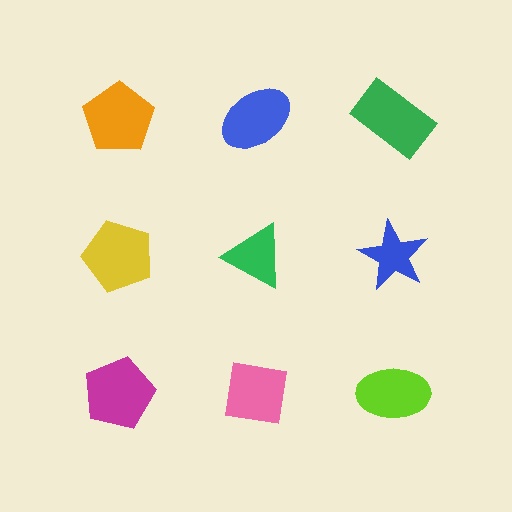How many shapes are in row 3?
3 shapes.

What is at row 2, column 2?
A green triangle.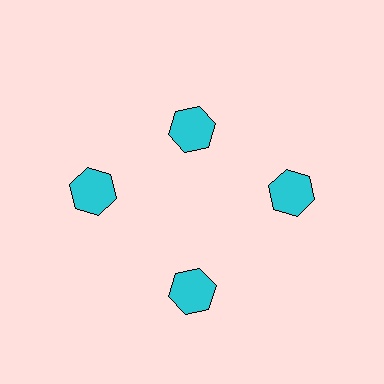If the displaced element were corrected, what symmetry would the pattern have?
It would have 4-fold rotational symmetry — the pattern would map onto itself every 90 degrees.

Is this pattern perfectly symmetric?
No. The 4 cyan hexagons are arranged in a ring, but one element near the 12 o'clock position is pulled inward toward the center, breaking the 4-fold rotational symmetry.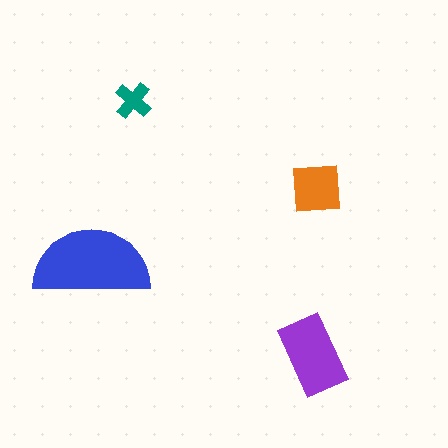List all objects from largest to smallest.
The blue semicircle, the purple rectangle, the orange square, the teal cross.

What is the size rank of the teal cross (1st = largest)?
4th.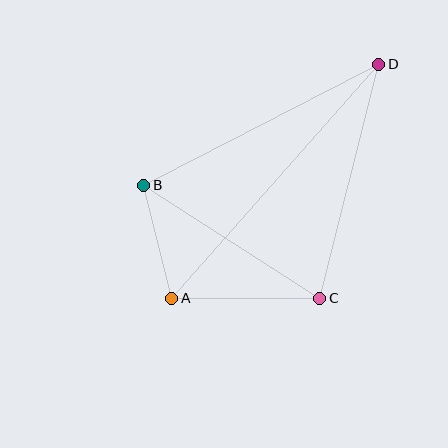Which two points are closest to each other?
Points A and B are closest to each other.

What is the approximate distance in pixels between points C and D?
The distance between C and D is approximately 241 pixels.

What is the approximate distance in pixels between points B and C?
The distance between B and C is approximately 209 pixels.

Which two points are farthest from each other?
Points A and D are farthest from each other.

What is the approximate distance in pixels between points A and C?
The distance between A and C is approximately 148 pixels.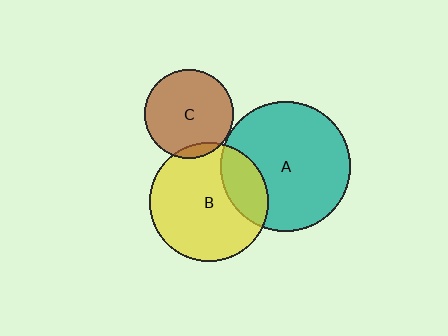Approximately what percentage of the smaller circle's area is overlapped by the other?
Approximately 10%.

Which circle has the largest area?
Circle A (teal).